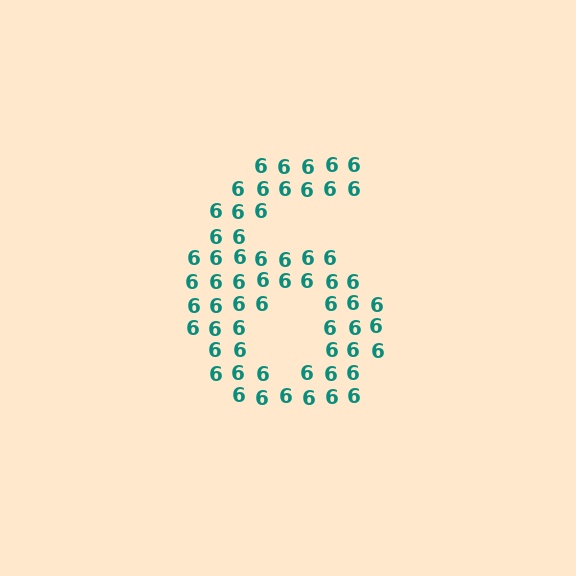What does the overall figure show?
The overall figure shows the digit 6.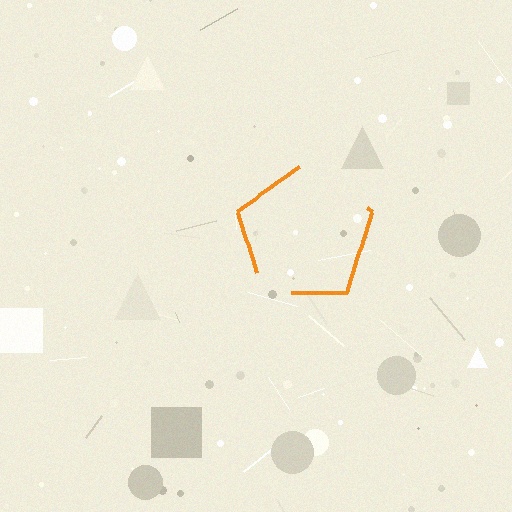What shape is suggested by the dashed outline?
The dashed outline suggests a pentagon.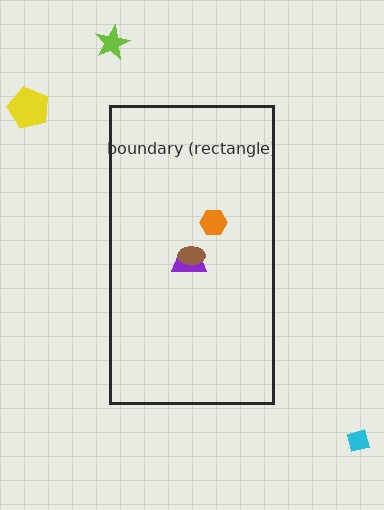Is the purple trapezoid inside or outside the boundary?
Inside.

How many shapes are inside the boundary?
3 inside, 3 outside.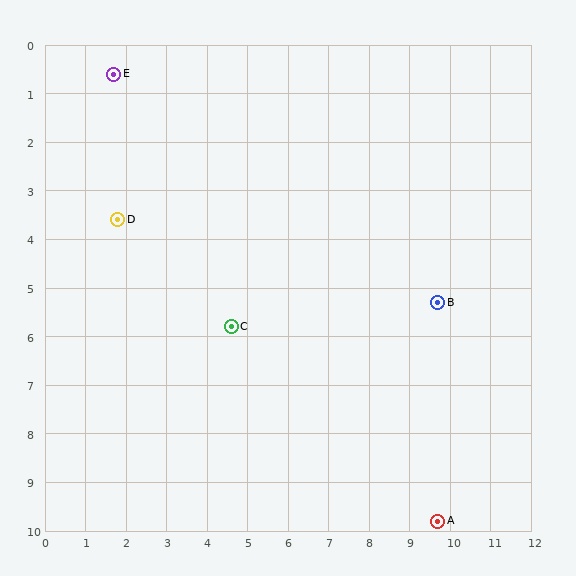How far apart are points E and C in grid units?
Points E and C are about 6.0 grid units apart.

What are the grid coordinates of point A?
Point A is at approximately (9.7, 9.8).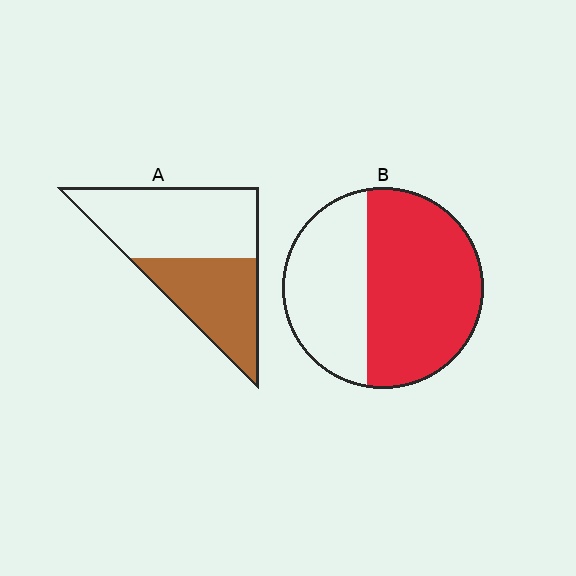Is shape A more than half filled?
No.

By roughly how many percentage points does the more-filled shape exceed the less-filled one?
By roughly 20 percentage points (B over A).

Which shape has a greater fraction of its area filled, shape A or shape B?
Shape B.